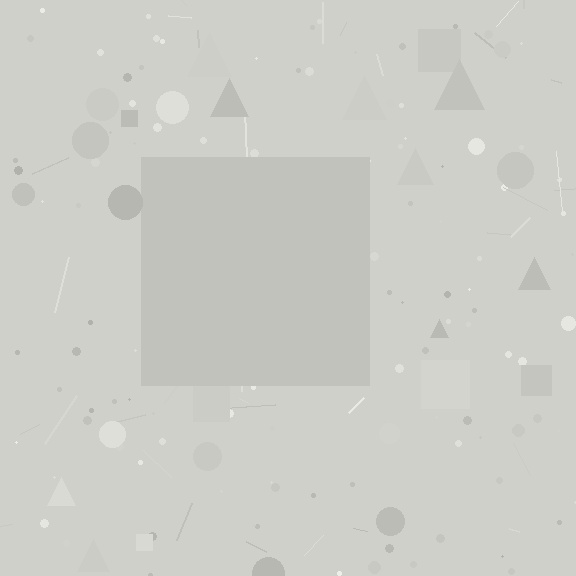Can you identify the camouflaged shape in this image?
The camouflaged shape is a square.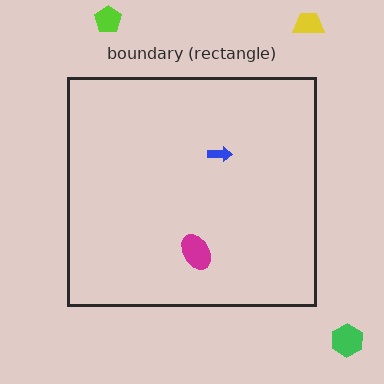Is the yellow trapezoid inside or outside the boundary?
Outside.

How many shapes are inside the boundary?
2 inside, 3 outside.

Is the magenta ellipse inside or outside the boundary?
Inside.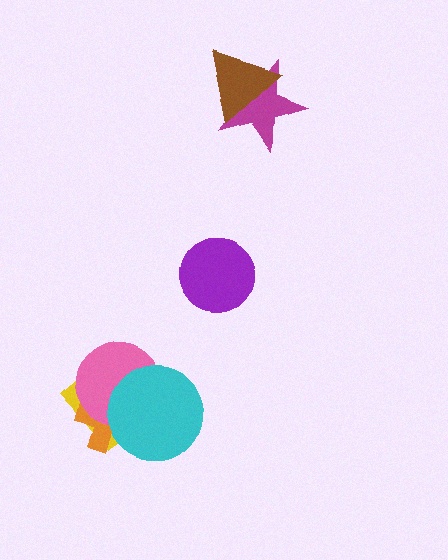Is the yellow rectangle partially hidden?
Yes, it is partially covered by another shape.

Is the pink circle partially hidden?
Yes, it is partially covered by another shape.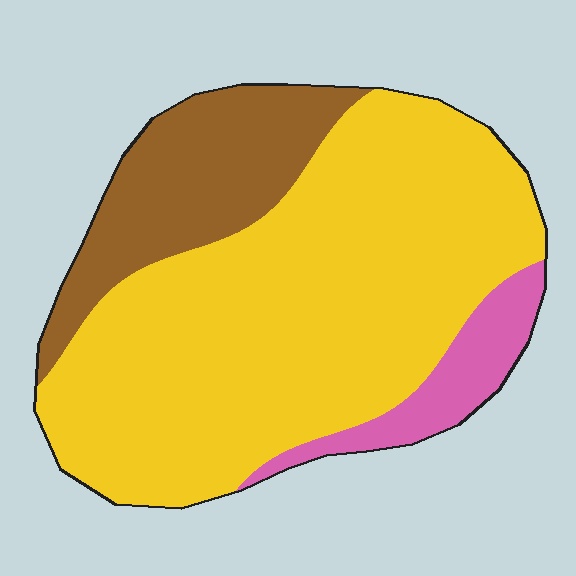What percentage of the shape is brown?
Brown covers 21% of the shape.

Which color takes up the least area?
Pink, at roughly 10%.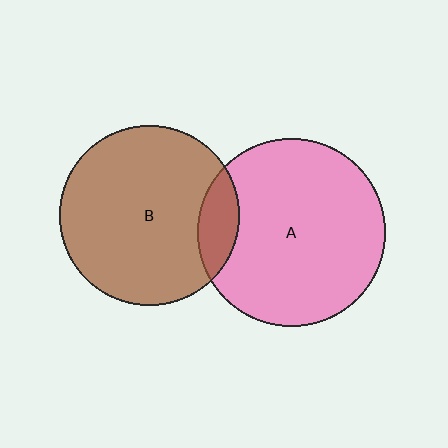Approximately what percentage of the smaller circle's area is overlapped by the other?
Approximately 15%.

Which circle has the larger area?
Circle A (pink).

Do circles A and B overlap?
Yes.